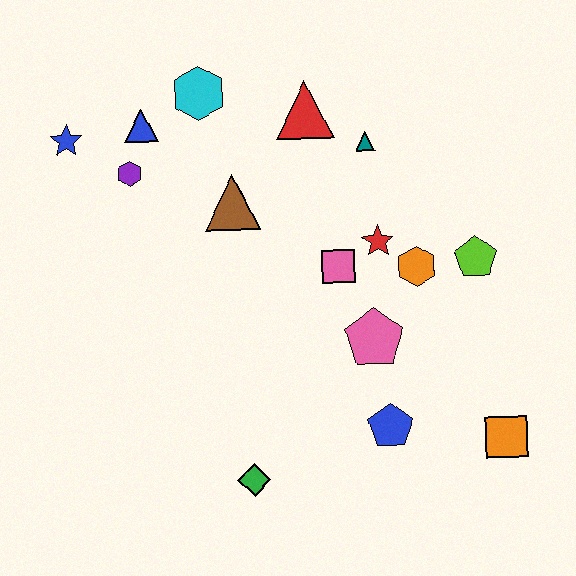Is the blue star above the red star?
Yes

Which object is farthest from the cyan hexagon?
The orange square is farthest from the cyan hexagon.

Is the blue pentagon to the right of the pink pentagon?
Yes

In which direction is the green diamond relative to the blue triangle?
The green diamond is below the blue triangle.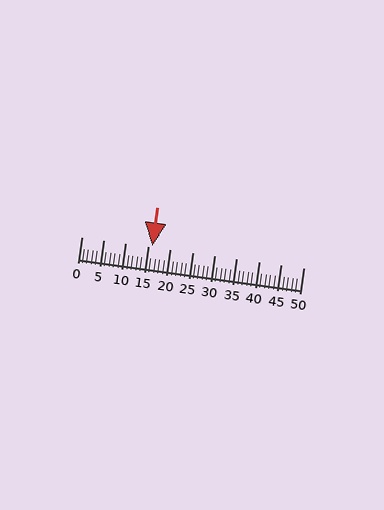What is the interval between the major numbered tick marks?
The major tick marks are spaced 5 units apart.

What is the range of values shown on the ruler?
The ruler shows values from 0 to 50.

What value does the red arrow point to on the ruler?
The red arrow points to approximately 16.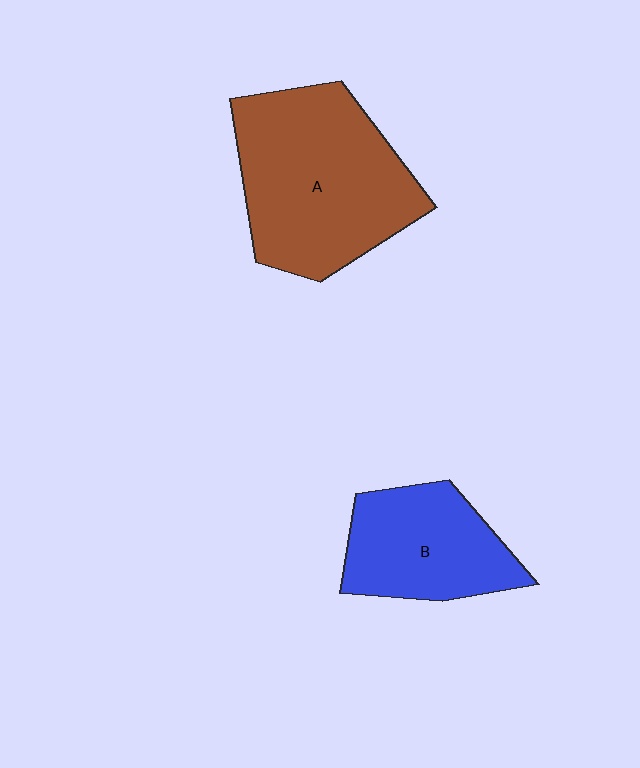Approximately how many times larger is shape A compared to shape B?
Approximately 1.6 times.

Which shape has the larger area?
Shape A (brown).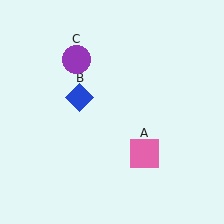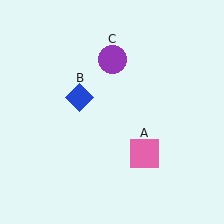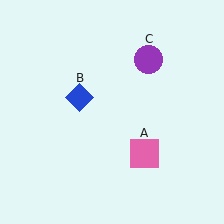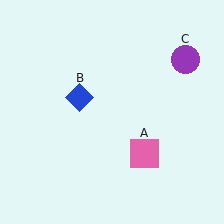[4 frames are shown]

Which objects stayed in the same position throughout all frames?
Pink square (object A) and blue diamond (object B) remained stationary.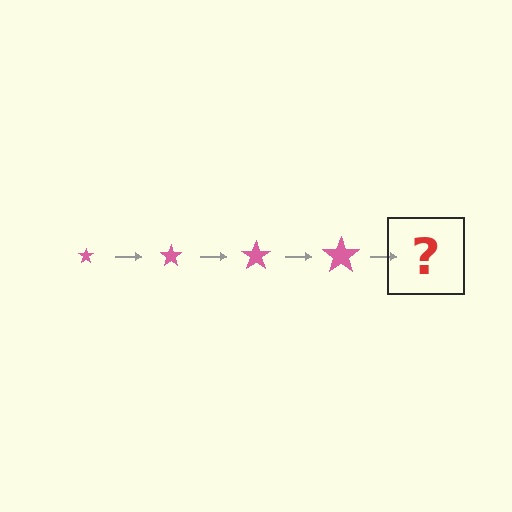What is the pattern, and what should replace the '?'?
The pattern is that the star gets progressively larger each step. The '?' should be a pink star, larger than the previous one.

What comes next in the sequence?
The next element should be a pink star, larger than the previous one.